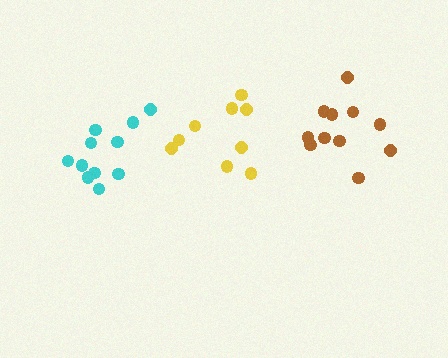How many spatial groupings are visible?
There are 3 spatial groupings.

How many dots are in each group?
Group 1: 11 dots, Group 2: 11 dots, Group 3: 9 dots (31 total).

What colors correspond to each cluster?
The clusters are colored: cyan, brown, yellow.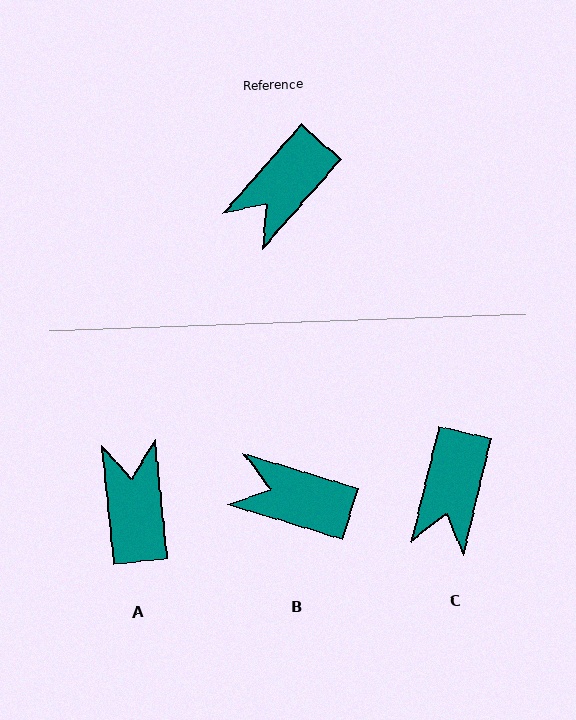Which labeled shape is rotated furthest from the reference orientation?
A, about 133 degrees away.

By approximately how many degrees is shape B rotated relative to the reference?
Approximately 65 degrees clockwise.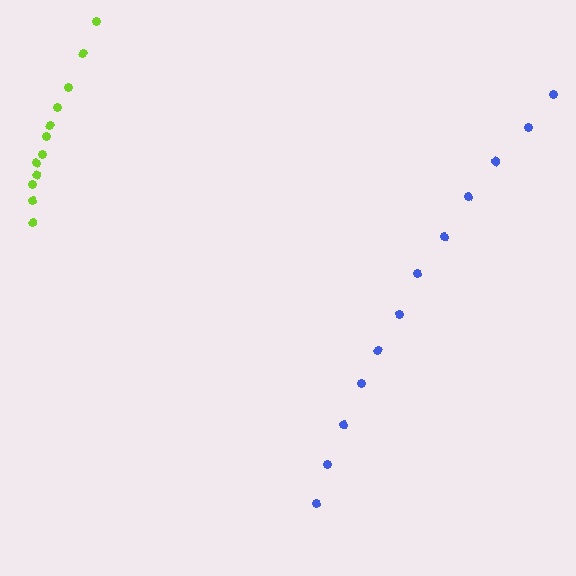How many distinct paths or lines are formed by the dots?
There are 2 distinct paths.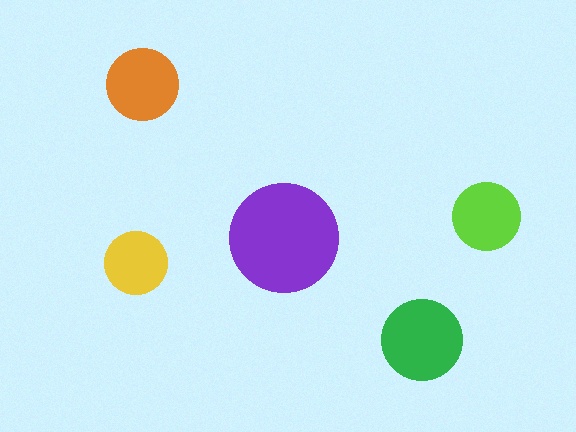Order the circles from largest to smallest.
the purple one, the green one, the orange one, the lime one, the yellow one.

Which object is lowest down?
The green circle is bottommost.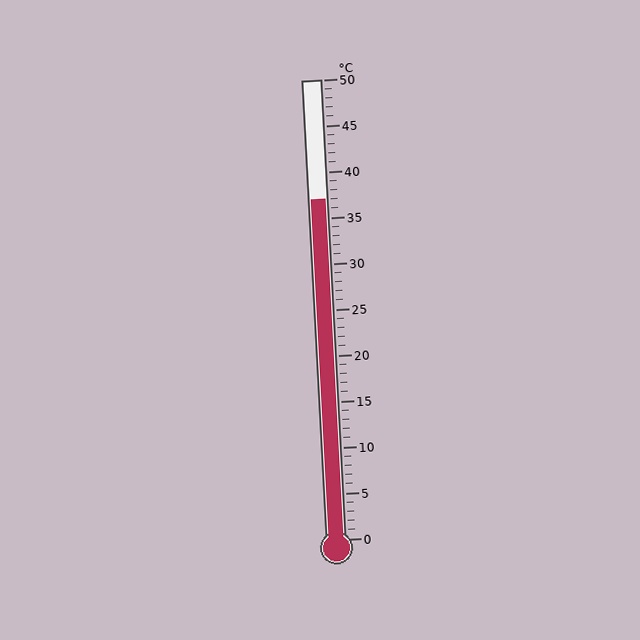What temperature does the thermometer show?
The thermometer shows approximately 37°C.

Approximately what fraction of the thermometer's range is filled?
The thermometer is filled to approximately 75% of its range.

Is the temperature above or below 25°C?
The temperature is above 25°C.